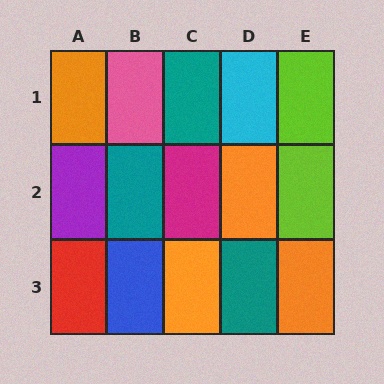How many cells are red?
1 cell is red.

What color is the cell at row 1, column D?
Cyan.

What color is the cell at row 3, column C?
Orange.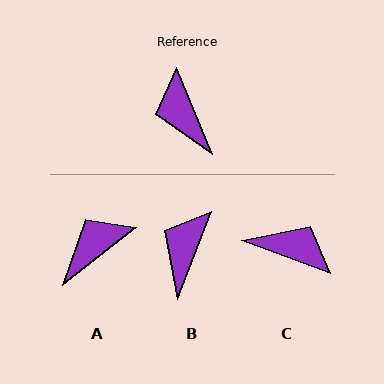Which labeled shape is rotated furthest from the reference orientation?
C, about 133 degrees away.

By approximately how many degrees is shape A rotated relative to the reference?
Approximately 75 degrees clockwise.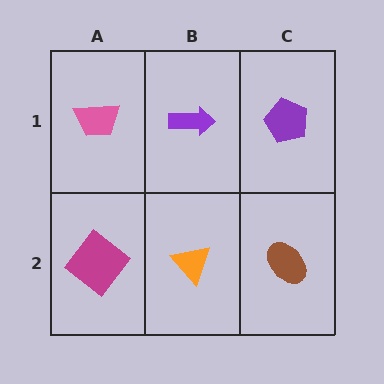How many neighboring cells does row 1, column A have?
2.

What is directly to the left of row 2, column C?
An orange triangle.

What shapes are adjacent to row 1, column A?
A magenta diamond (row 2, column A), a purple arrow (row 1, column B).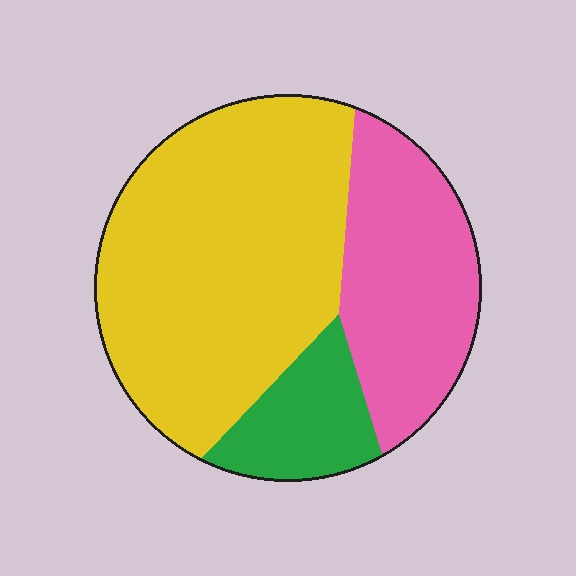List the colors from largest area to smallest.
From largest to smallest: yellow, pink, green.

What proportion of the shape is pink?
Pink covers 29% of the shape.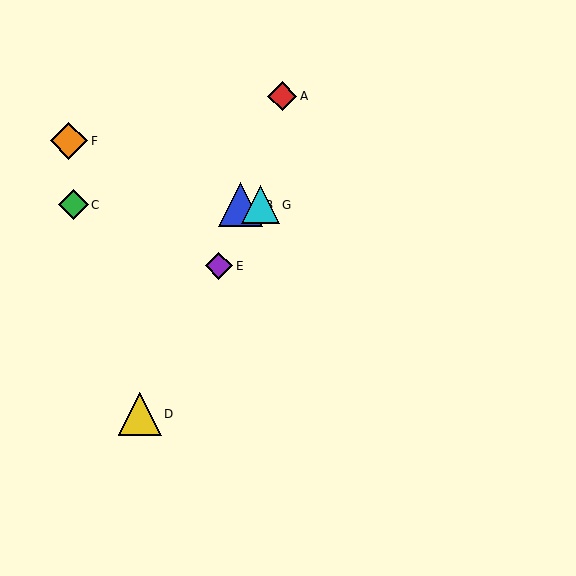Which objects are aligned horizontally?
Objects B, C, G are aligned horizontally.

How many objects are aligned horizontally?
3 objects (B, C, G) are aligned horizontally.